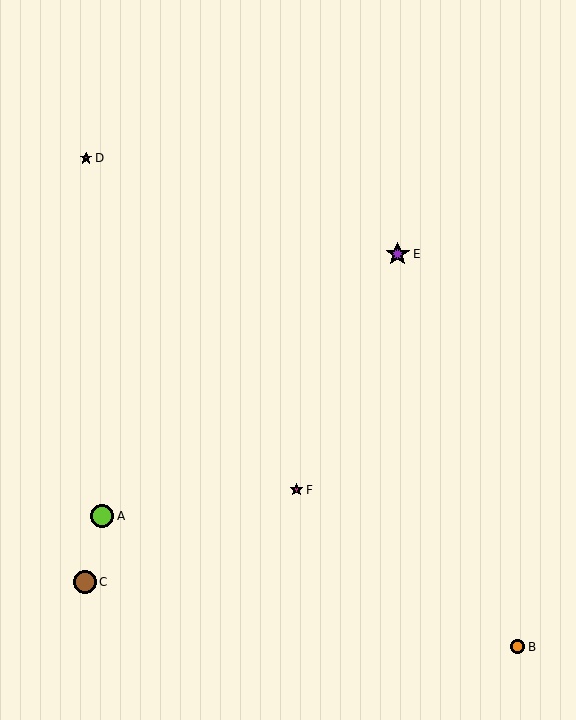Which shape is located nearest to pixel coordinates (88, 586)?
The brown circle (labeled C) at (85, 582) is nearest to that location.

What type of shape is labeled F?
Shape F is a magenta star.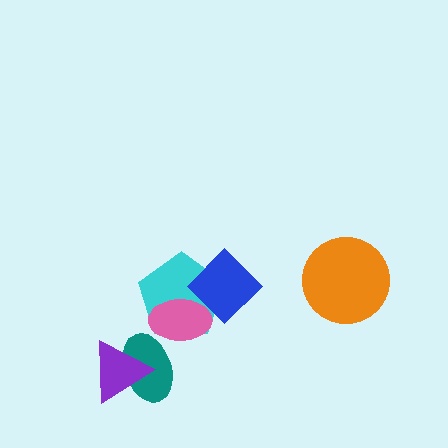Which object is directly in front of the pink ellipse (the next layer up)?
The teal ellipse is directly in front of the pink ellipse.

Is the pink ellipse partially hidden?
Yes, it is partially covered by another shape.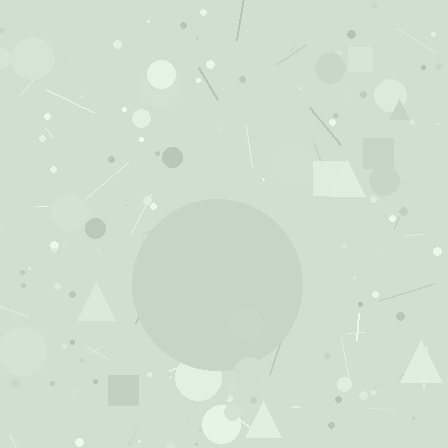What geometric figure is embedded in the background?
A circle is embedded in the background.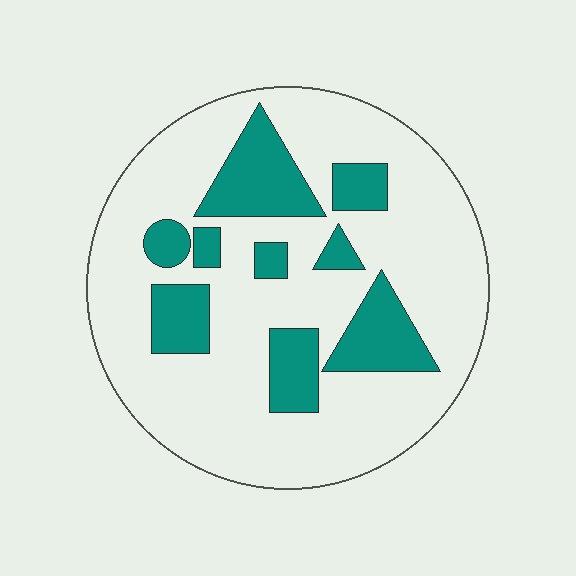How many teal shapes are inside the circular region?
9.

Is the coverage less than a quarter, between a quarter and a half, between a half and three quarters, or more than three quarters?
Less than a quarter.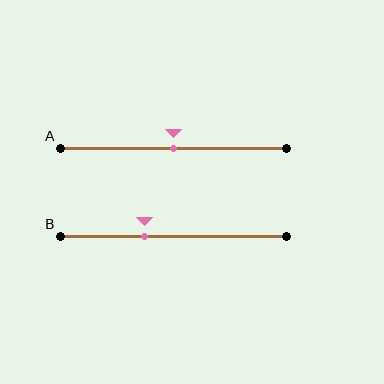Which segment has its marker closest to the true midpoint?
Segment A has its marker closest to the true midpoint.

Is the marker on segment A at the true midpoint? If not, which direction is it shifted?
Yes, the marker on segment A is at the true midpoint.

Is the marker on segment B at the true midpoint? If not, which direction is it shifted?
No, the marker on segment B is shifted to the left by about 13% of the segment length.